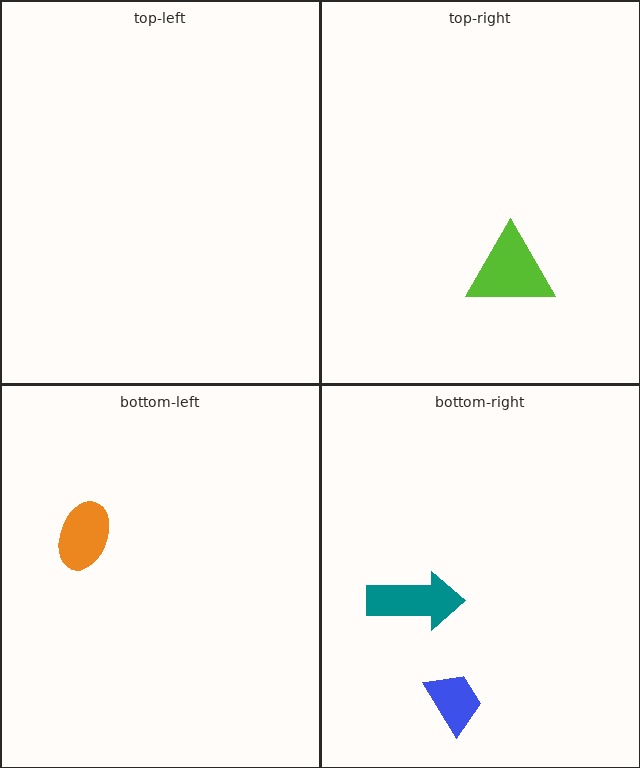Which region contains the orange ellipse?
The bottom-left region.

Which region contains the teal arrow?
The bottom-right region.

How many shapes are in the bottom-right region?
2.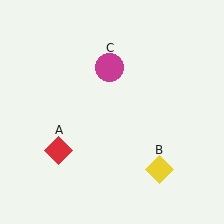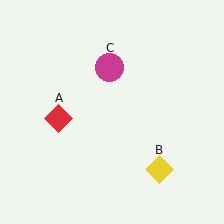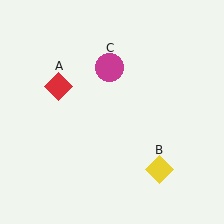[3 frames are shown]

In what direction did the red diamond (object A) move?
The red diamond (object A) moved up.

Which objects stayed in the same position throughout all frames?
Yellow diamond (object B) and magenta circle (object C) remained stationary.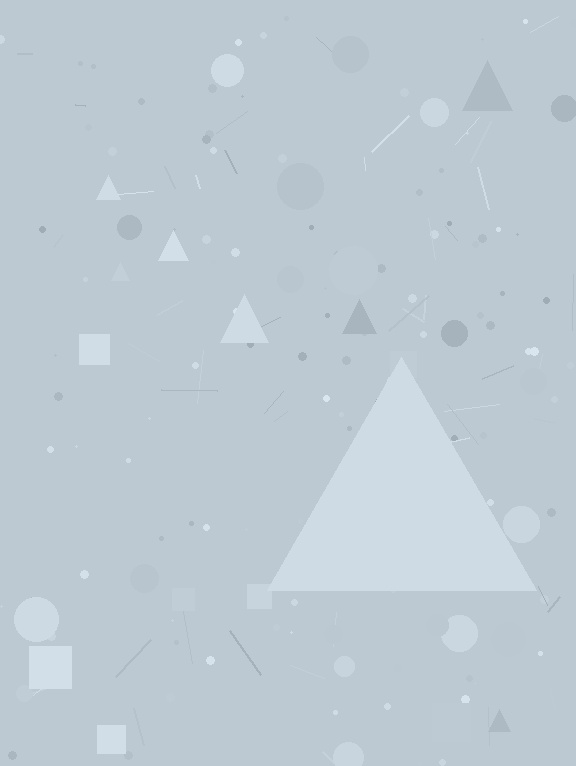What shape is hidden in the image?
A triangle is hidden in the image.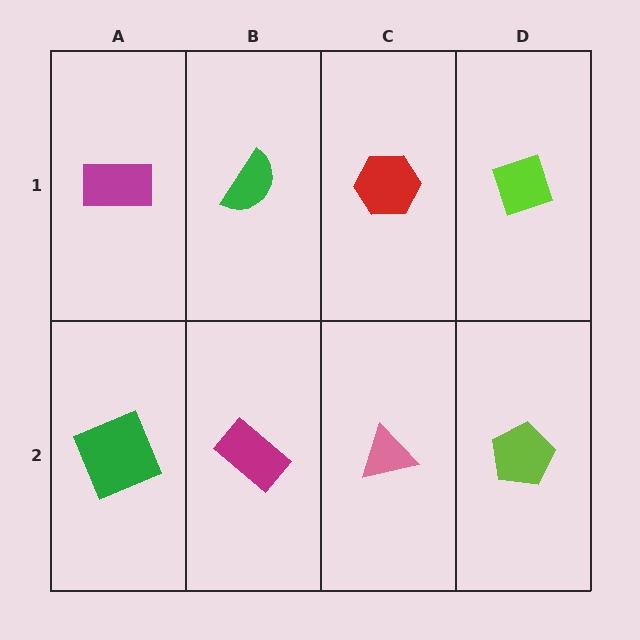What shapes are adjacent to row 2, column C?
A red hexagon (row 1, column C), a magenta rectangle (row 2, column B), a lime pentagon (row 2, column D).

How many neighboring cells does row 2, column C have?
3.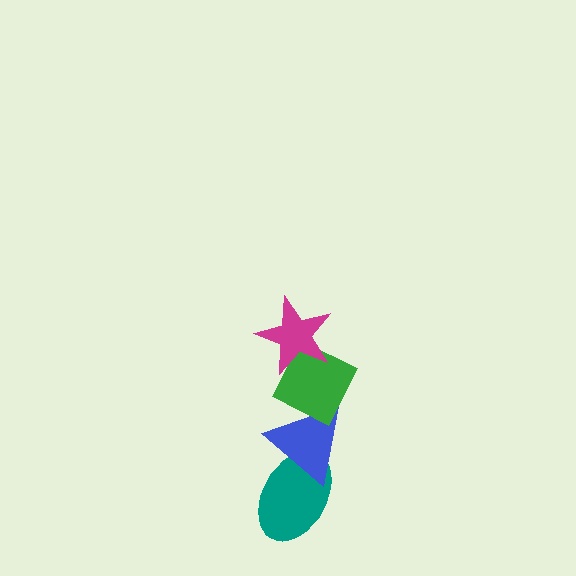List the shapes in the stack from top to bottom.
From top to bottom: the magenta star, the green diamond, the blue triangle, the teal ellipse.